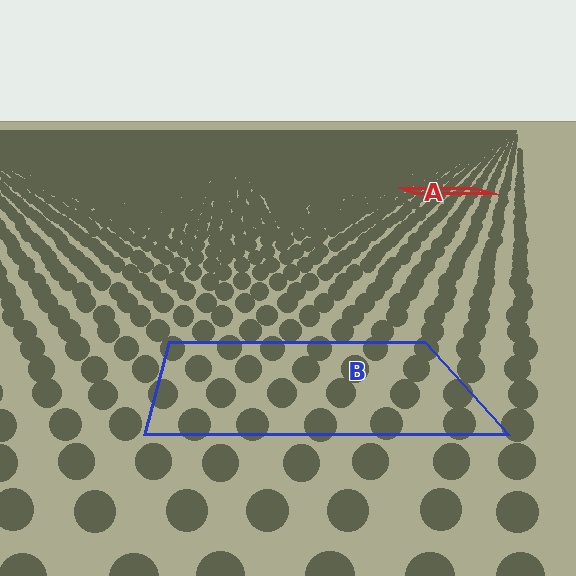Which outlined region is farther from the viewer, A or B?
Region A is farther from the viewer — the texture elements inside it appear smaller and more densely packed.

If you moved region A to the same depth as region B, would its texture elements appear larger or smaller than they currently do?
They would appear larger. At a closer depth, the same texture elements are projected at a bigger on-screen size.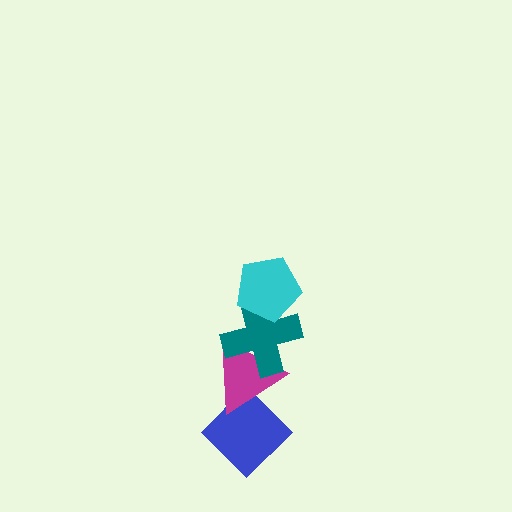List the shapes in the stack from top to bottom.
From top to bottom: the cyan pentagon, the teal cross, the magenta triangle, the blue diamond.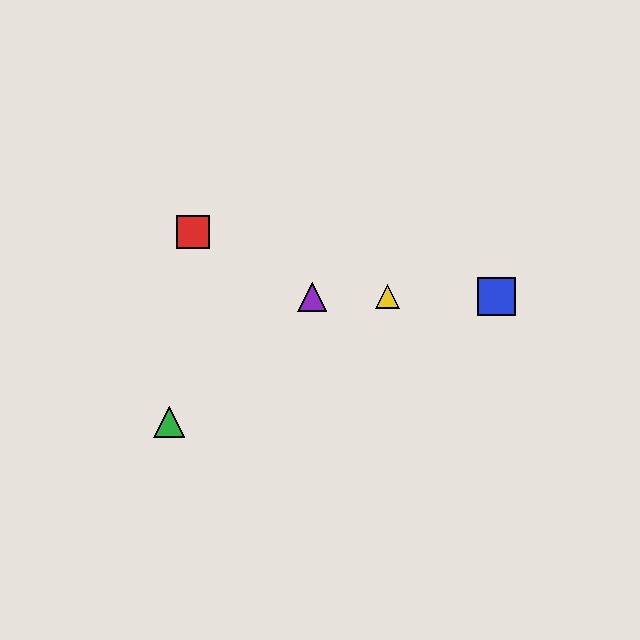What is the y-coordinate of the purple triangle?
The purple triangle is at y≈297.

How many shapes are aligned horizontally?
3 shapes (the blue square, the yellow triangle, the purple triangle) are aligned horizontally.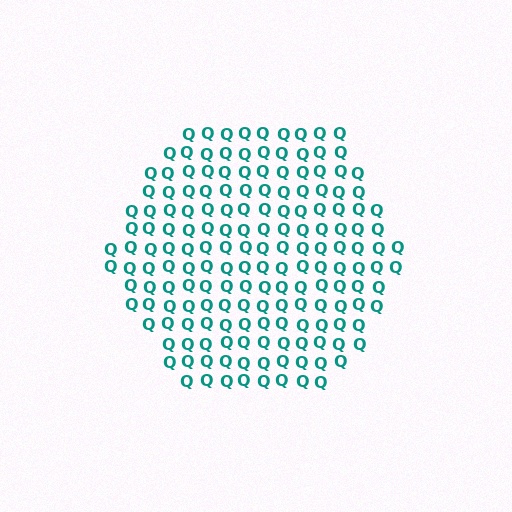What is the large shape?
The large shape is a hexagon.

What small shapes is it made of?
It is made of small letter Q's.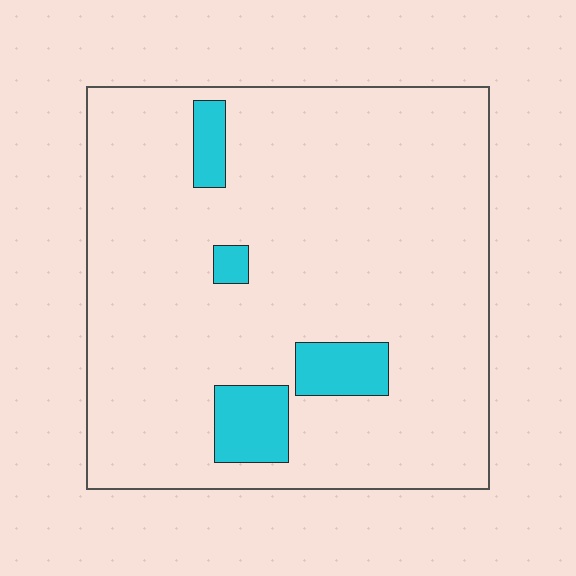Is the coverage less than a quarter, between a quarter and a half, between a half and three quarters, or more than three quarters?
Less than a quarter.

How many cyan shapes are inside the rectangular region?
4.